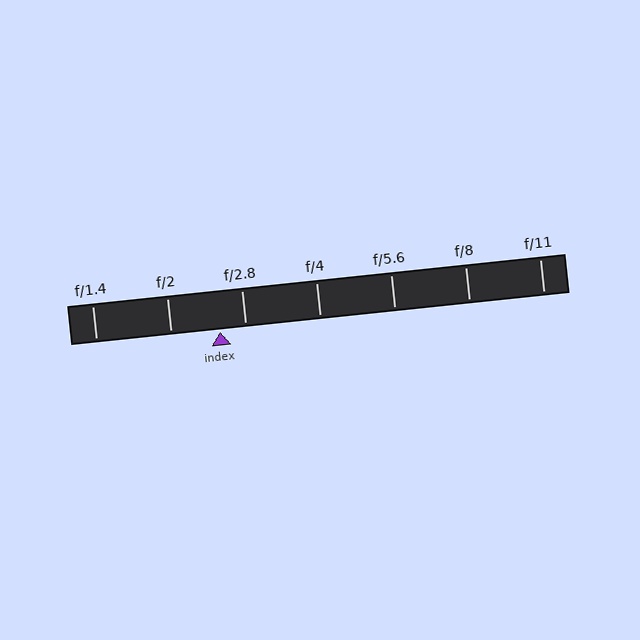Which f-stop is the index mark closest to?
The index mark is closest to f/2.8.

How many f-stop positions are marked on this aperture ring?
There are 7 f-stop positions marked.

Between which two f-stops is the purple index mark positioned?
The index mark is between f/2 and f/2.8.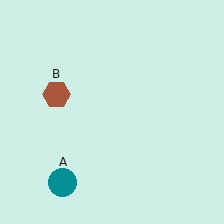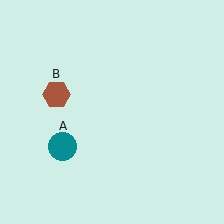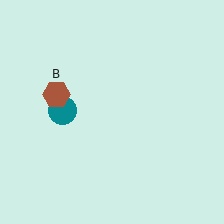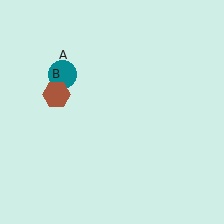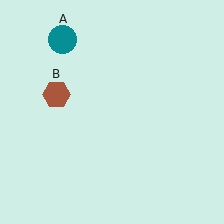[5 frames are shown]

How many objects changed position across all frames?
1 object changed position: teal circle (object A).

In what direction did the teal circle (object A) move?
The teal circle (object A) moved up.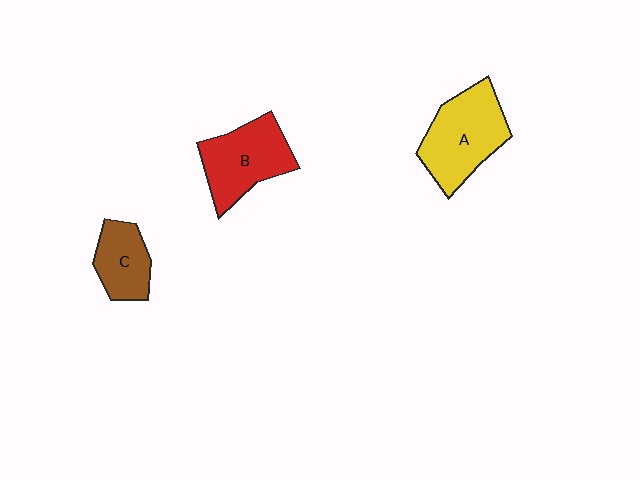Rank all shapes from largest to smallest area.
From largest to smallest: A (yellow), B (red), C (brown).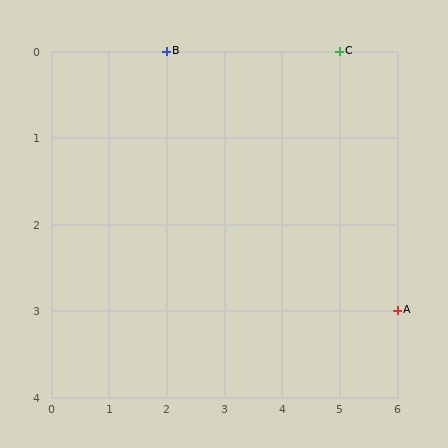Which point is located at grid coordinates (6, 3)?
Point A is at (6, 3).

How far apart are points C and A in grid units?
Points C and A are 1 column and 3 rows apart (about 3.2 grid units diagonally).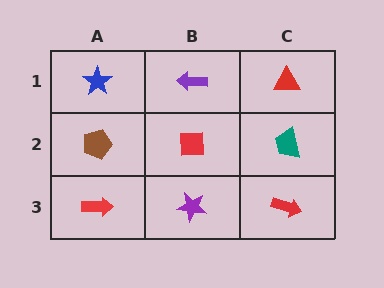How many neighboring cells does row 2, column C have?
3.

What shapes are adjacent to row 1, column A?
A brown pentagon (row 2, column A), a purple arrow (row 1, column B).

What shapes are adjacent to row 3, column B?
A red square (row 2, column B), a red arrow (row 3, column A), a red arrow (row 3, column C).